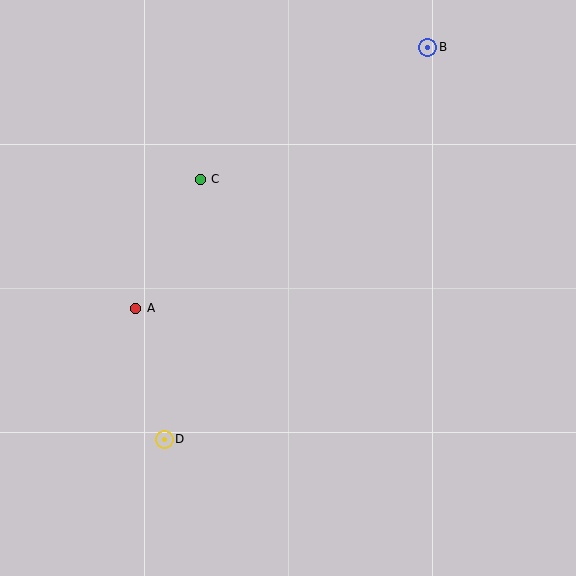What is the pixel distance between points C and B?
The distance between C and B is 263 pixels.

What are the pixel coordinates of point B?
Point B is at (428, 47).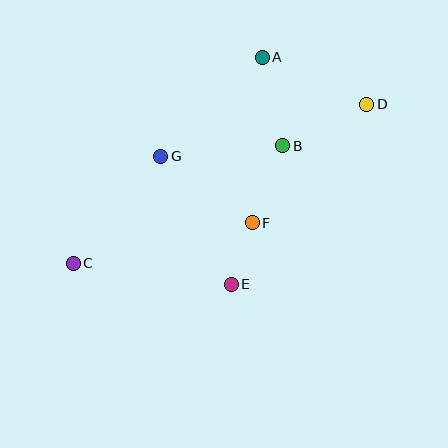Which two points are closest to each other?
Points E and F are closest to each other.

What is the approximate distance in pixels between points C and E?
The distance between C and E is approximately 159 pixels.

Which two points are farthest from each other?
Points C and D are farthest from each other.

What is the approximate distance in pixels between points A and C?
The distance between A and C is approximately 279 pixels.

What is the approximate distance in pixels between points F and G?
The distance between F and G is approximately 113 pixels.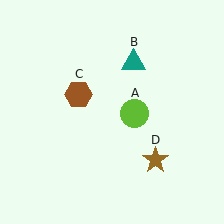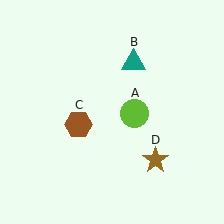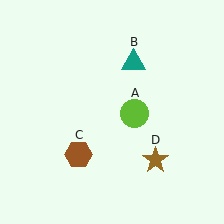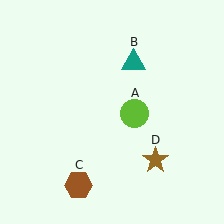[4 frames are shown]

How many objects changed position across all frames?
1 object changed position: brown hexagon (object C).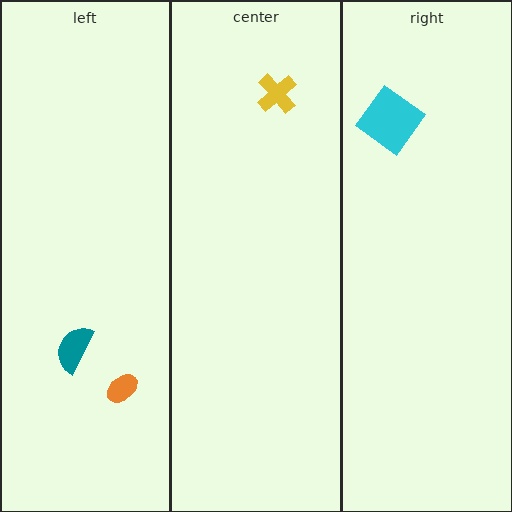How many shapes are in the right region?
1.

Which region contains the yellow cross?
The center region.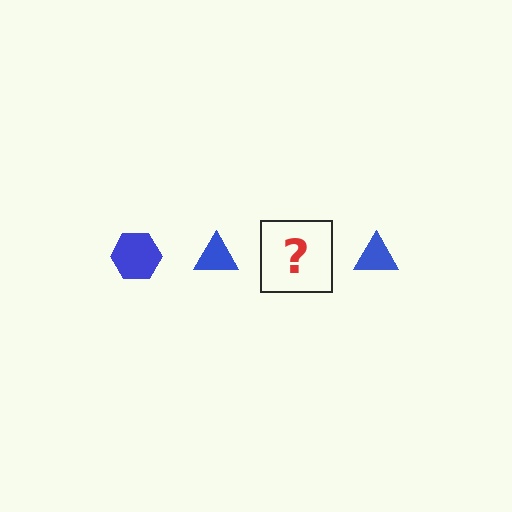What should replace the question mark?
The question mark should be replaced with a blue hexagon.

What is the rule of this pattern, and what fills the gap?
The rule is that the pattern cycles through hexagon, triangle shapes in blue. The gap should be filled with a blue hexagon.